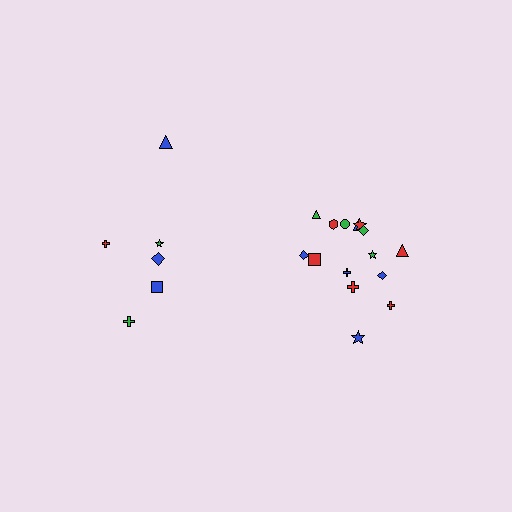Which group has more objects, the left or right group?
The right group.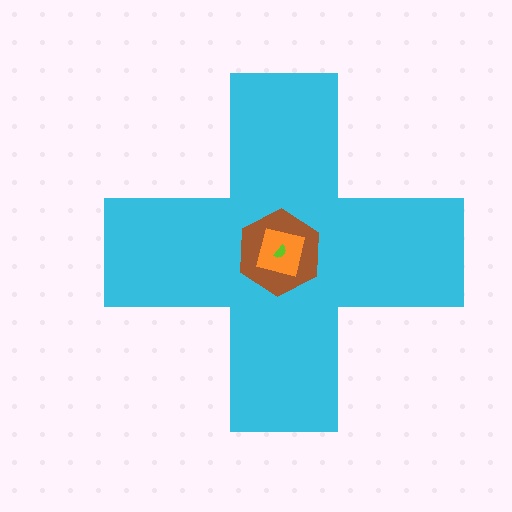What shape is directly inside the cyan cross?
The brown hexagon.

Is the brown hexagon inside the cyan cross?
Yes.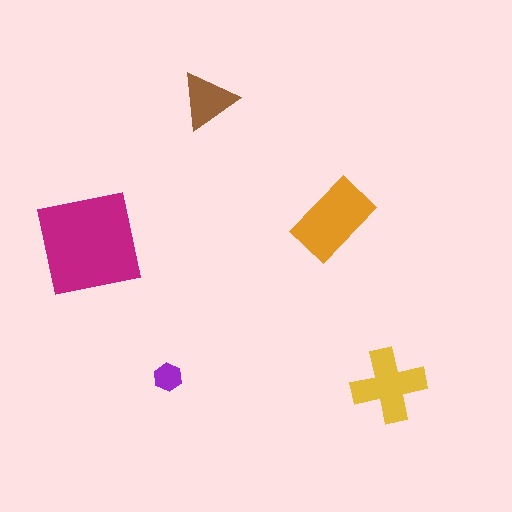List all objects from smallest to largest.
The purple hexagon, the brown triangle, the yellow cross, the orange rectangle, the magenta square.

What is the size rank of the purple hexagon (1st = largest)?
5th.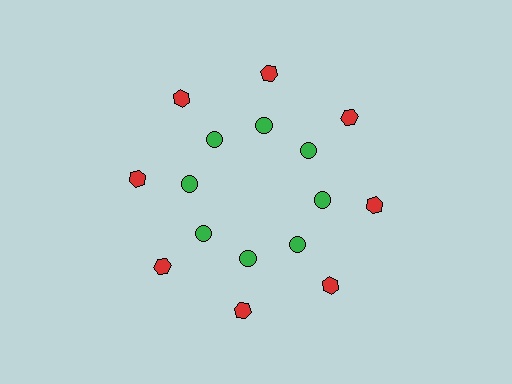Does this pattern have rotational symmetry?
Yes, this pattern has 8-fold rotational symmetry. It looks the same after rotating 45 degrees around the center.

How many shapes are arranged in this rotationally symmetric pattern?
There are 16 shapes, arranged in 8 groups of 2.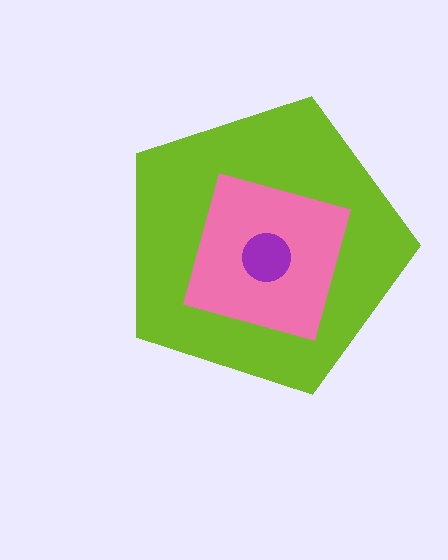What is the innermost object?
The purple circle.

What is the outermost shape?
The lime pentagon.